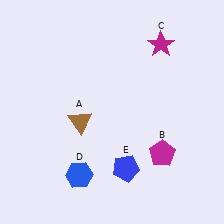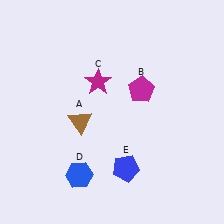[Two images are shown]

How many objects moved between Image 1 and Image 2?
2 objects moved between the two images.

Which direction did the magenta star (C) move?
The magenta star (C) moved left.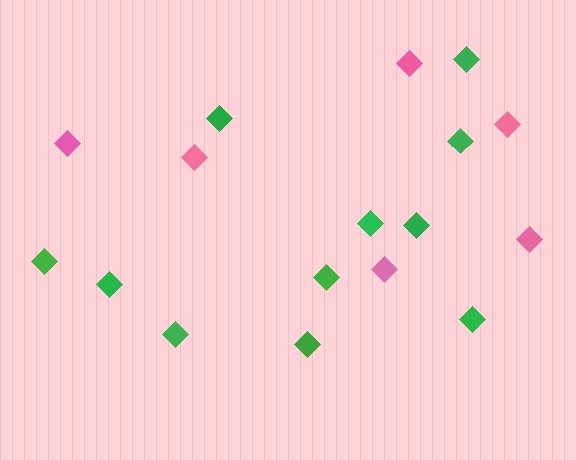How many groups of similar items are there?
There are 2 groups: one group of pink diamonds (6) and one group of green diamonds (11).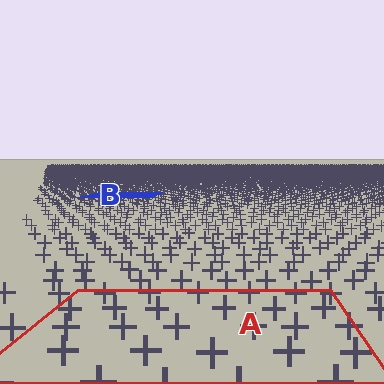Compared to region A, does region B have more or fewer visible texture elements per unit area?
Region B has more texture elements per unit area — they are packed more densely because it is farther away.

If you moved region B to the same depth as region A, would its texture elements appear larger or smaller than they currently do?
They would appear larger. At a closer depth, the same texture elements are projected at a bigger on-screen size.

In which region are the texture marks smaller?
The texture marks are smaller in region B, because it is farther away.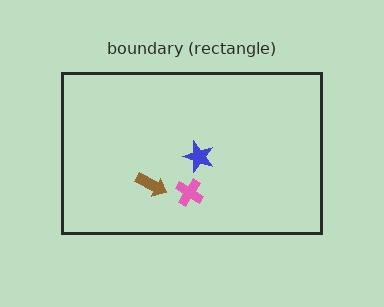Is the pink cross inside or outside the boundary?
Inside.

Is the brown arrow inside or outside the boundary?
Inside.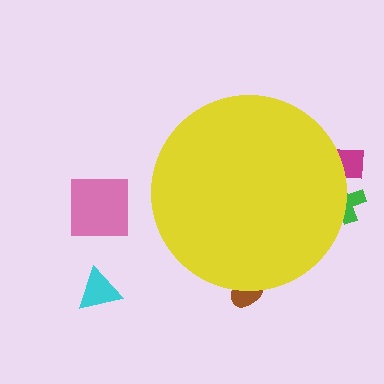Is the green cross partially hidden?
Yes, the green cross is partially hidden behind the yellow circle.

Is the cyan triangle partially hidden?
No, the cyan triangle is fully visible.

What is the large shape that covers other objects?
A yellow circle.